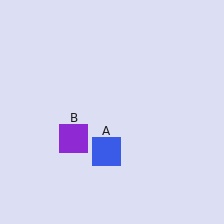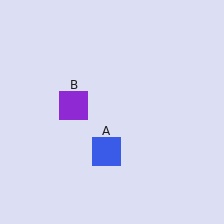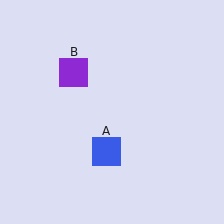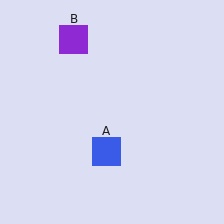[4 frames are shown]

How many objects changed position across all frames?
1 object changed position: purple square (object B).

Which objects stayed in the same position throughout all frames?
Blue square (object A) remained stationary.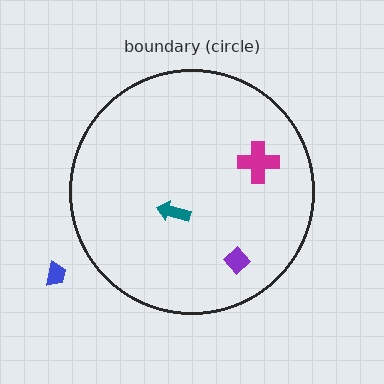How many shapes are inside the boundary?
3 inside, 1 outside.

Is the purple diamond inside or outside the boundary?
Inside.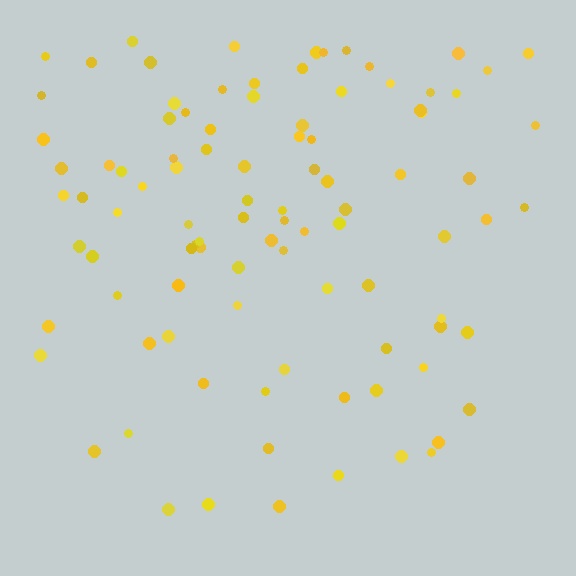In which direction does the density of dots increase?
From bottom to top, with the top side densest.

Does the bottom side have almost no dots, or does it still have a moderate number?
Still a moderate number, just noticeably fewer than the top.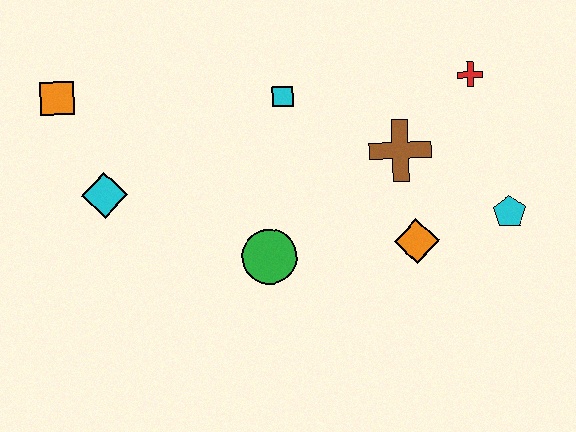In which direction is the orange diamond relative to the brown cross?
The orange diamond is below the brown cross.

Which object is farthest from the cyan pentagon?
The orange square is farthest from the cyan pentagon.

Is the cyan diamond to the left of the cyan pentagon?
Yes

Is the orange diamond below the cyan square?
Yes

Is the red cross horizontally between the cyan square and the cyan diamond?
No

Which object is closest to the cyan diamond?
The orange square is closest to the cyan diamond.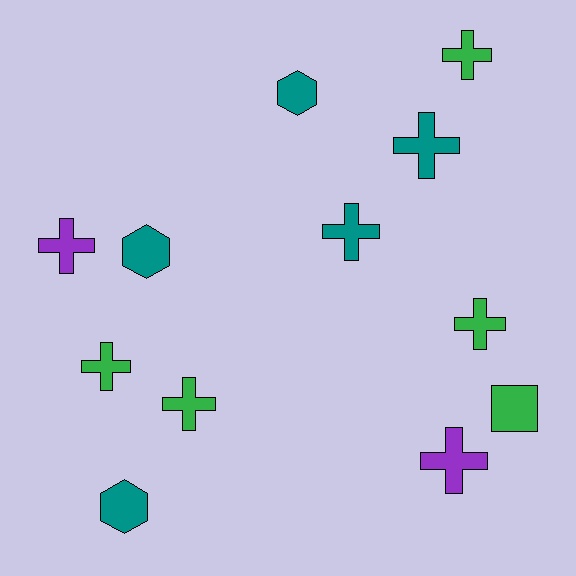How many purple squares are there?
There are no purple squares.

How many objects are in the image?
There are 12 objects.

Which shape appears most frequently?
Cross, with 8 objects.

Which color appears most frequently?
Teal, with 5 objects.